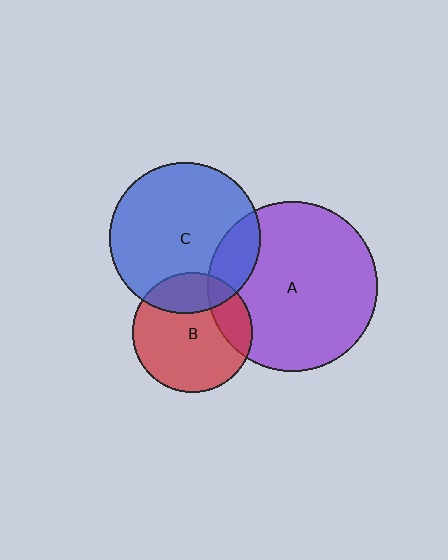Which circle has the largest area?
Circle A (purple).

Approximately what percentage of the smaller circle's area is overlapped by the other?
Approximately 20%.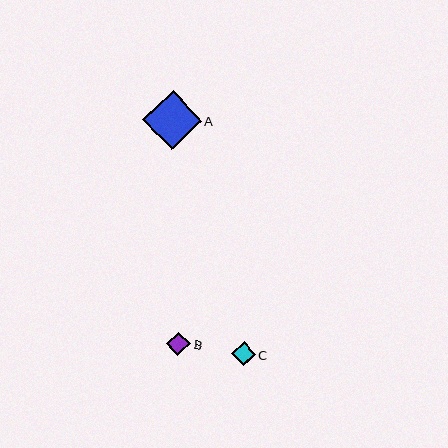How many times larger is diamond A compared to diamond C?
Diamond A is approximately 2.5 times the size of diamond C.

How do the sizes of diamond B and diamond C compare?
Diamond B and diamond C are approximately the same size.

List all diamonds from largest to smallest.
From largest to smallest: A, B, C.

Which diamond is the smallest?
Diamond C is the smallest with a size of approximately 23 pixels.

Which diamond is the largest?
Diamond A is the largest with a size of approximately 58 pixels.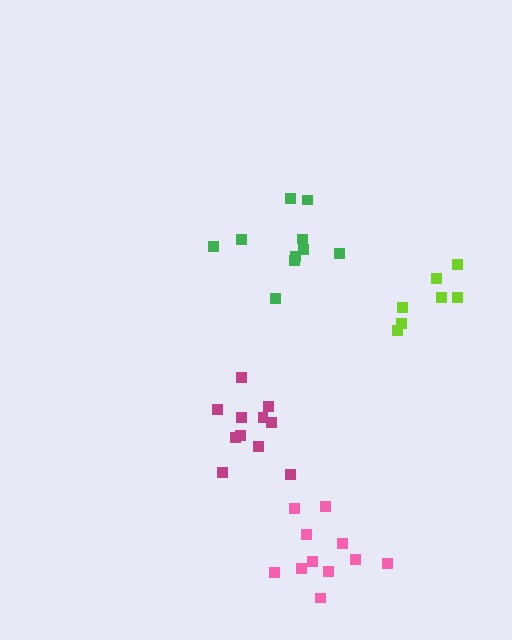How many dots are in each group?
Group 1: 7 dots, Group 2: 11 dots, Group 3: 11 dots, Group 4: 10 dots (39 total).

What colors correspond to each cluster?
The clusters are colored: lime, pink, magenta, green.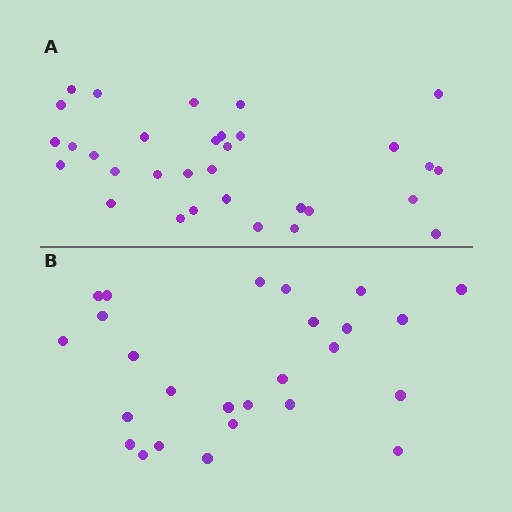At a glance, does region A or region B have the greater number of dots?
Region A (the top region) has more dots.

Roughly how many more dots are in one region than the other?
Region A has about 6 more dots than region B.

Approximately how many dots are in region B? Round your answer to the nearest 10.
About 30 dots. (The exact count is 26, which rounds to 30.)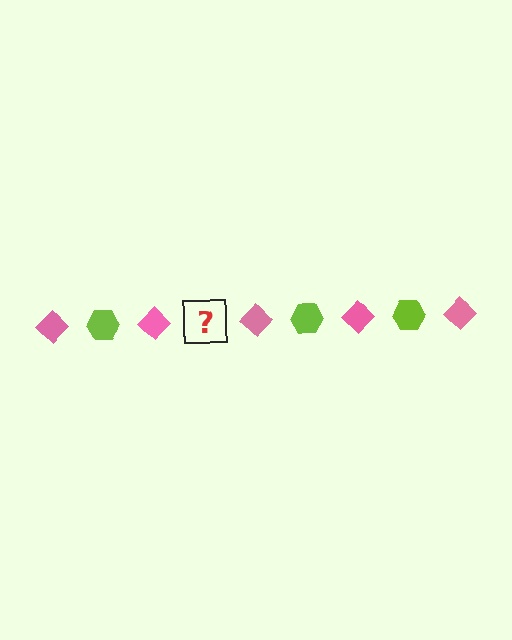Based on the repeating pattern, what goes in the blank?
The blank should be a lime hexagon.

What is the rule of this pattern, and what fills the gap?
The rule is that the pattern alternates between pink diamond and lime hexagon. The gap should be filled with a lime hexagon.